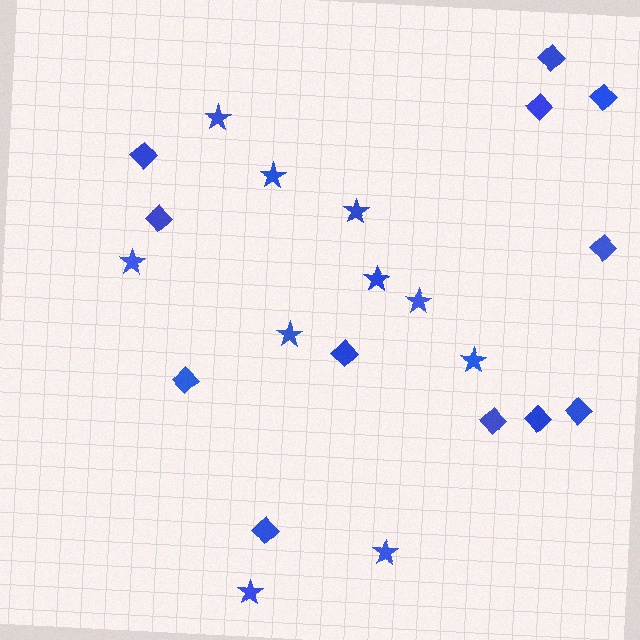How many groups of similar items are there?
There are 2 groups: one group of stars (10) and one group of diamonds (12).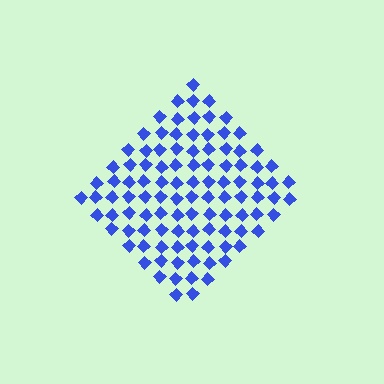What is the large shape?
The large shape is a diamond.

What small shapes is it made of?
It is made of small diamonds.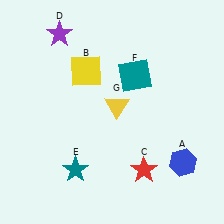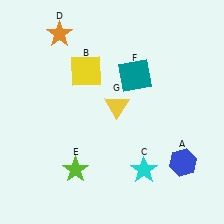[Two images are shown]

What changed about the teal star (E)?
In Image 1, E is teal. In Image 2, it changed to lime.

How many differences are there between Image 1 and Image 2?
There are 3 differences between the two images.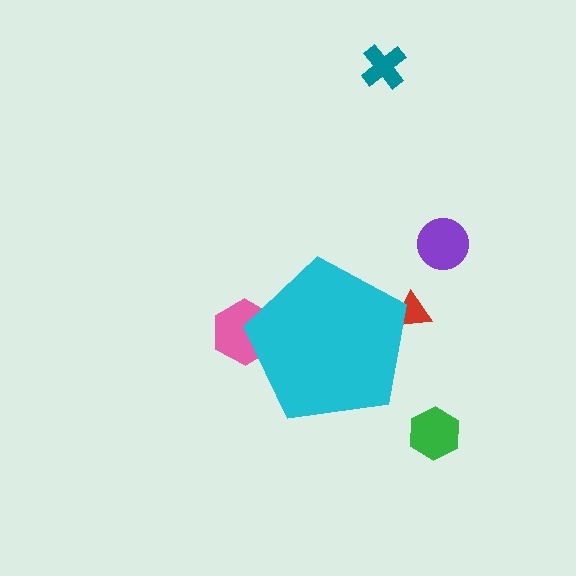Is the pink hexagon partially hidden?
Yes, the pink hexagon is partially hidden behind the cyan pentagon.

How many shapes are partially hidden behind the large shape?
2 shapes are partially hidden.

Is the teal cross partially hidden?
No, the teal cross is fully visible.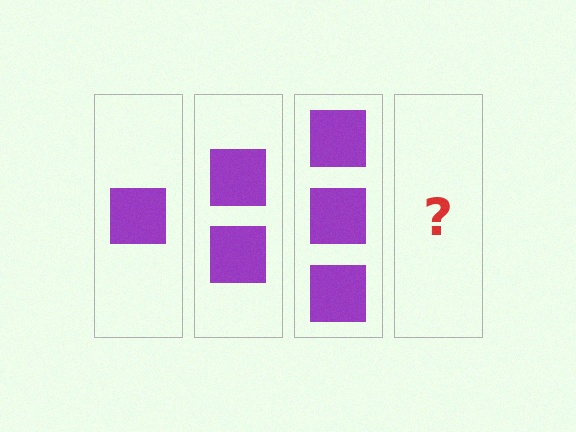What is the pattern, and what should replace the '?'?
The pattern is that each step adds one more square. The '?' should be 4 squares.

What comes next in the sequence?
The next element should be 4 squares.